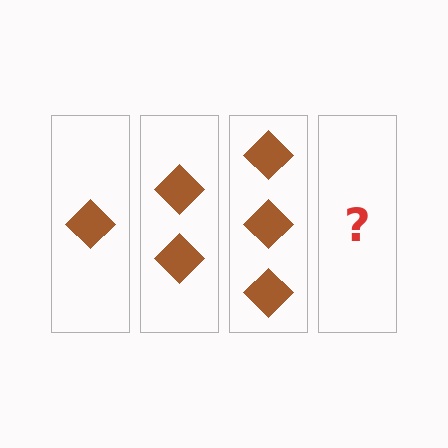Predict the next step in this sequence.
The next step is 4 diamonds.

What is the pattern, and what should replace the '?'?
The pattern is that each step adds one more diamond. The '?' should be 4 diamonds.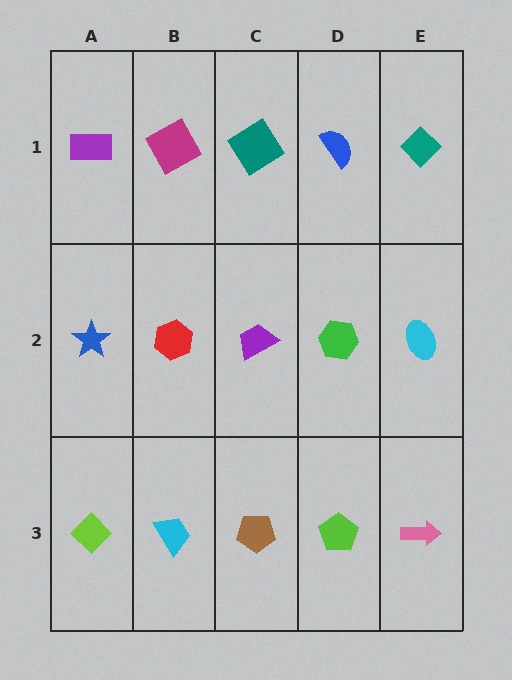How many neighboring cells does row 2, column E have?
3.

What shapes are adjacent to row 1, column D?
A green hexagon (row 2, column D), a teal diamond (row 1, column C), a teal diamond (row 1, column E).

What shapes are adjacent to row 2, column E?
A teal diamond (row 1, column E), a pink arrow (row 3, column E), a green hexagon (row 2, column D).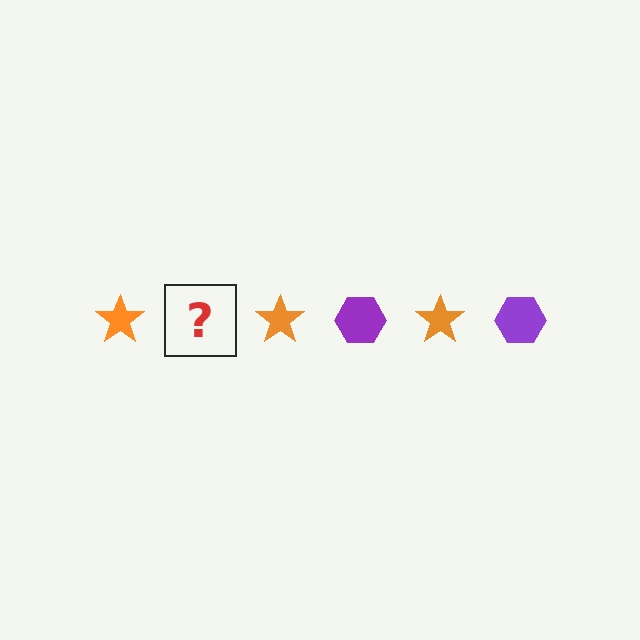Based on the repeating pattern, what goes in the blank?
The blank should be a purple hexagon.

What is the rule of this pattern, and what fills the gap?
The rule is that the pattern alternates between orange star and purple hexagon. The gap should be filled with a purple hexagon.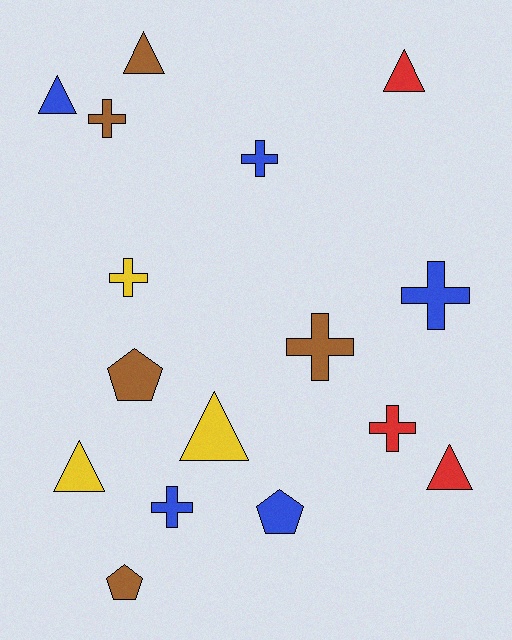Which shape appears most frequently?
Cross, with 7 objects.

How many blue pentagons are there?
There is 1 blue pentagon.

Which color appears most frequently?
Blue, with 5 objects.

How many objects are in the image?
There are 16 objects.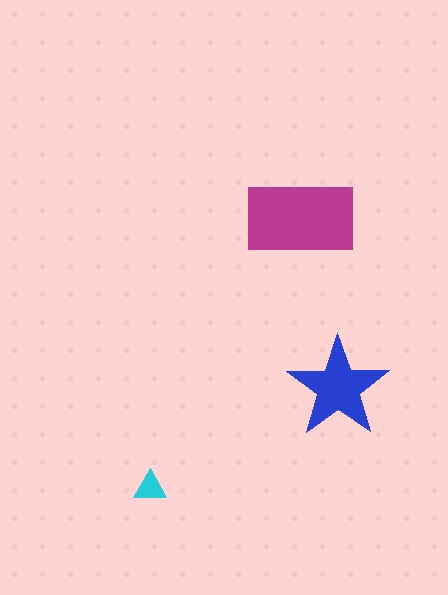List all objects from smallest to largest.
The cyan triangle, the blue star, the magenta rectangle.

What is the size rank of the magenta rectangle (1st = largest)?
1st.